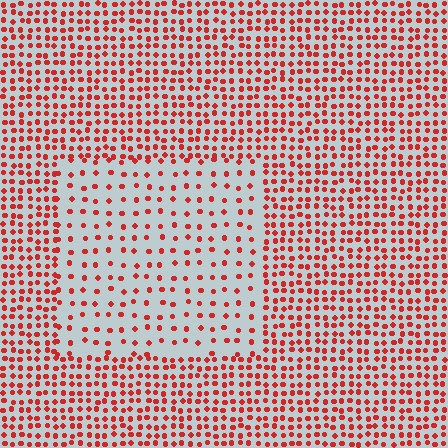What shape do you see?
I see a rectangle.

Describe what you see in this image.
The image contains small red elements arranged at two different densities. A rectangle-shaped region is visible where the elements are less densely packed than the surrounding area.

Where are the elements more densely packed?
The elements are more densely packed outside the rectangle boundary.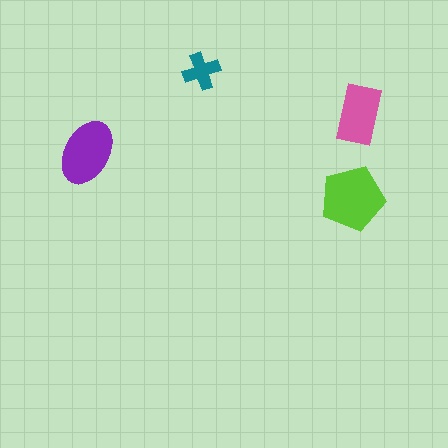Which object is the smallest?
The teal cross.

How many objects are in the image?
There are 4 objects in the image.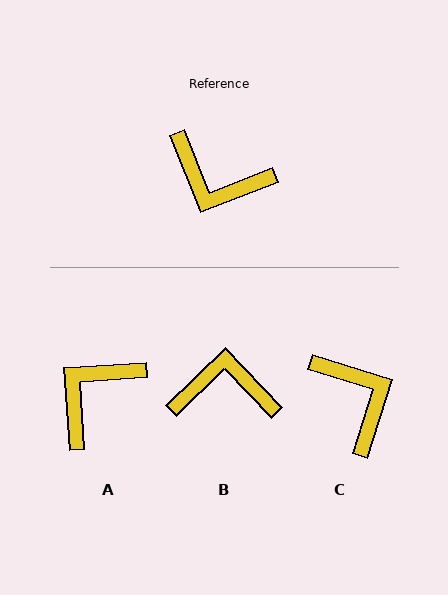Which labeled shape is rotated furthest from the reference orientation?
B, about 158 degrees away.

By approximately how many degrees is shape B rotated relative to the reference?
Approximately 158 degrees clockwise.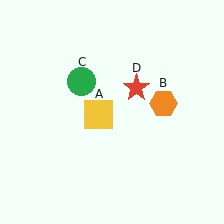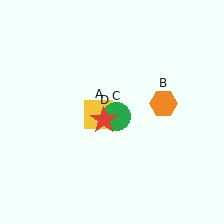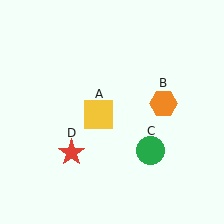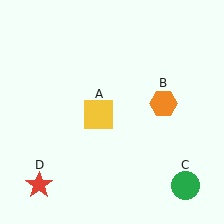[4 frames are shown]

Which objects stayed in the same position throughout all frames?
Yellow square (object A) and orange hexagon (object B) remained stationary.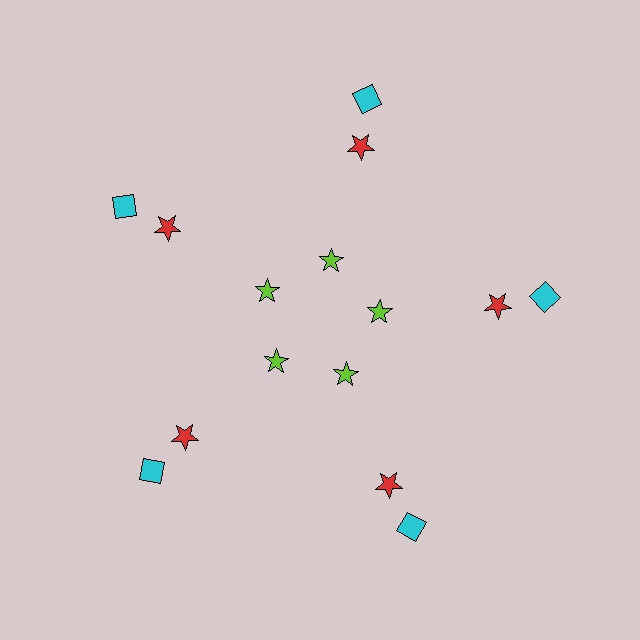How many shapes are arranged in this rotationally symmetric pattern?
There are 15 shapes, arranged in 5 groups of 3.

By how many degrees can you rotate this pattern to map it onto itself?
The pattern maps onto itself every 72 degrees of rotation.